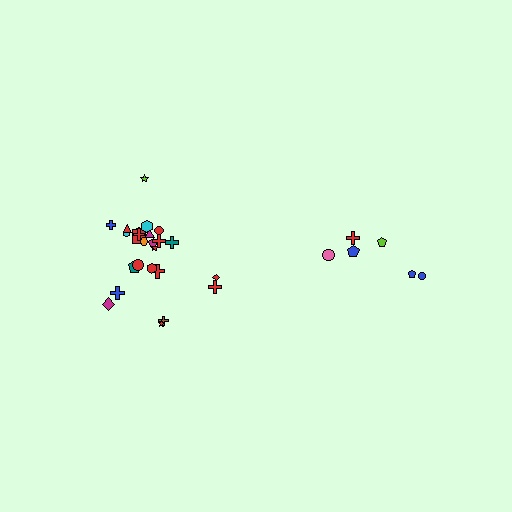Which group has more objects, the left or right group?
The left group.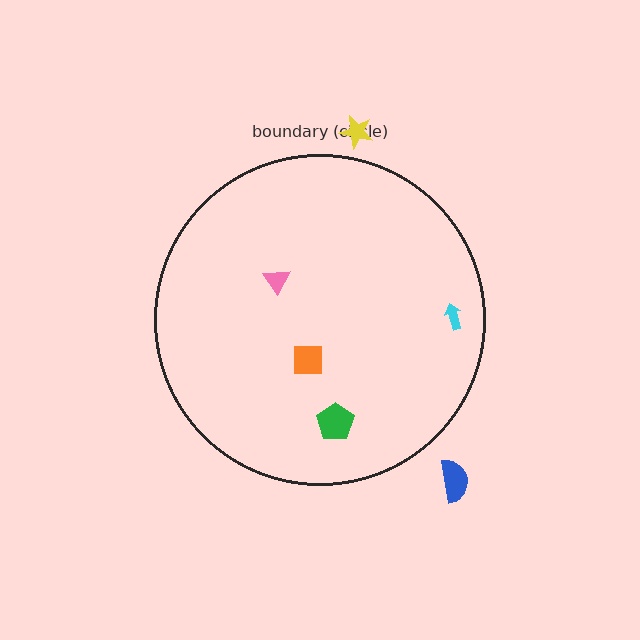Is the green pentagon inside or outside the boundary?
Inside.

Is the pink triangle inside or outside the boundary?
Inside.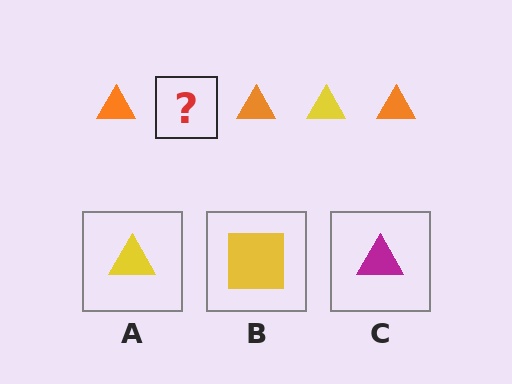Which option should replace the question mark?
Option A.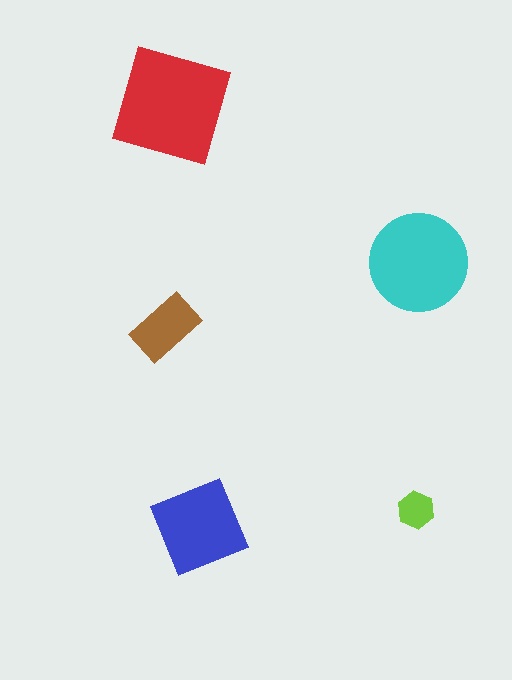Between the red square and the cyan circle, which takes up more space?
The red square.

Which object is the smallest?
The lime hexagon.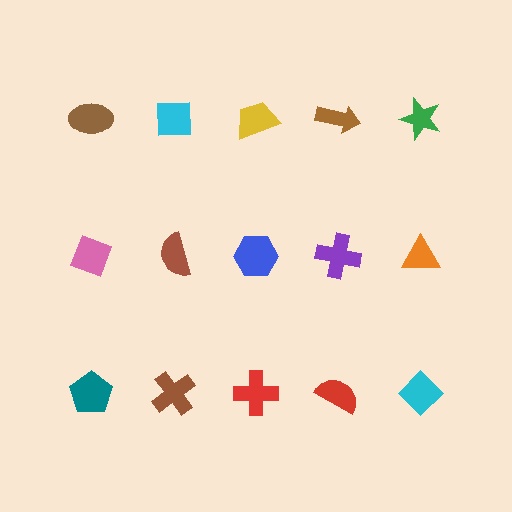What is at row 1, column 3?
A yellow trapezoid.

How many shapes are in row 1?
5 shapes.